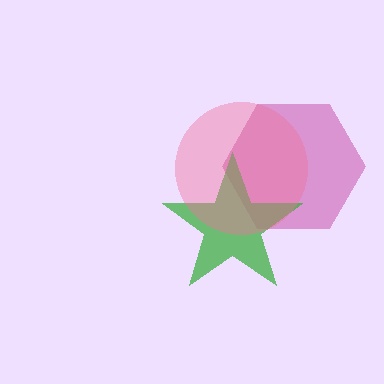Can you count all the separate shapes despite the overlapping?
Yes, there are 3 separate shapes.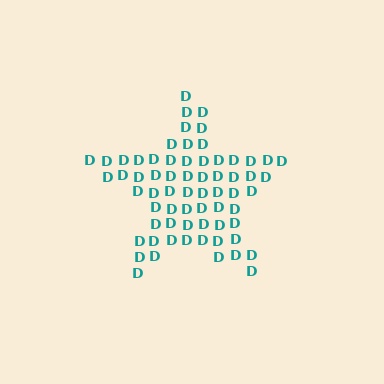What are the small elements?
The small elements are letter D's.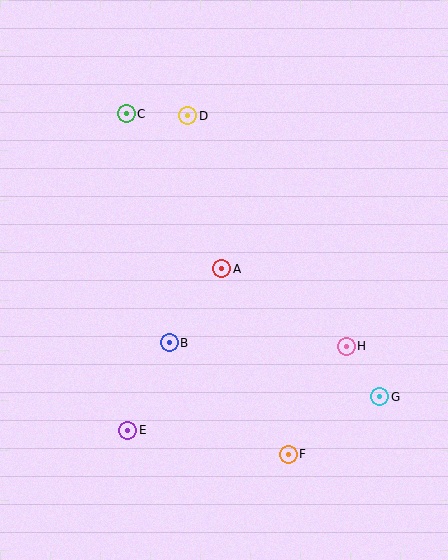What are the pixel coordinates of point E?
Point E is at (128, 430).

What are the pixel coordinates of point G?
Point G is at (380, 397).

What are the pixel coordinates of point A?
Point A is at (222, 269).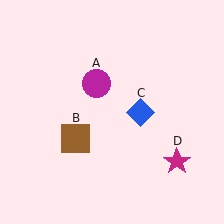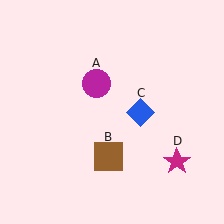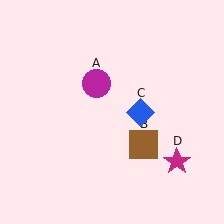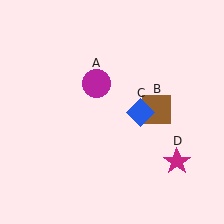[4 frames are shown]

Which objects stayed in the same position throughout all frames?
Magenta circle (object A) and blue diamond (object C) and magenta star (object D) remained stationary.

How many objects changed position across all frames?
1 object changed position: brown square (object B).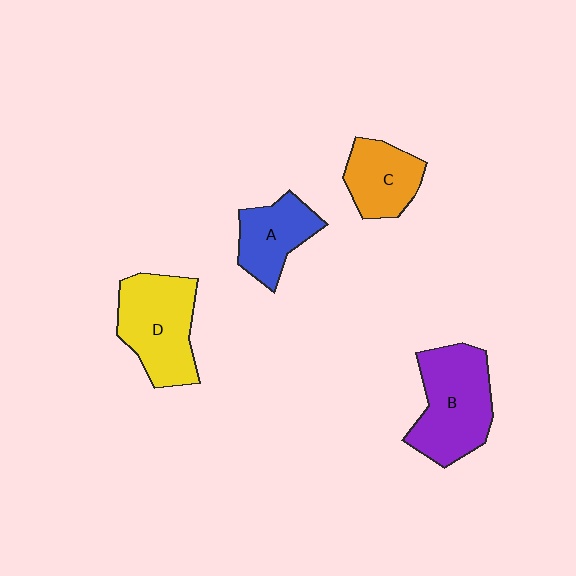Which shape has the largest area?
Shape B (purple).